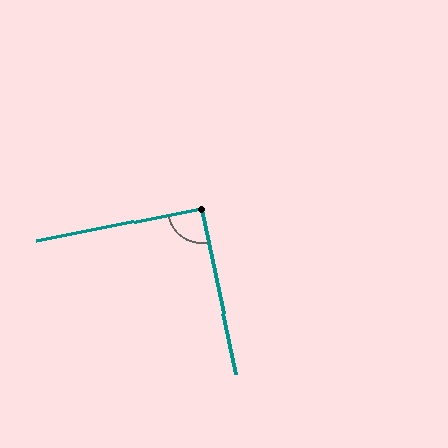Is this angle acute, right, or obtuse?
It is approximately a right angle.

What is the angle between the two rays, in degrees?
Approximately 91 degrees.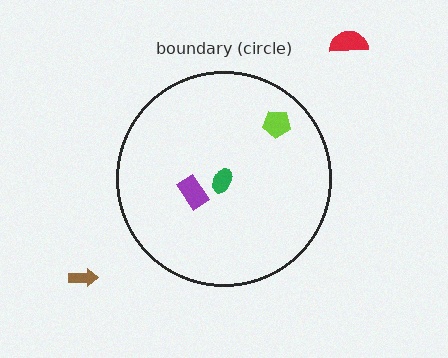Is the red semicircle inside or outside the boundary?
Outside.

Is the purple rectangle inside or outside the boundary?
Inside.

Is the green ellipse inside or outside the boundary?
Inside.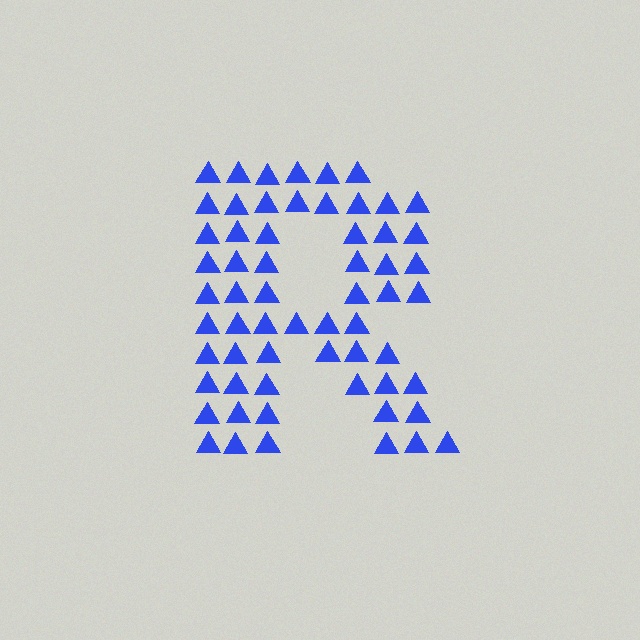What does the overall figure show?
The overall figure shows the letter R.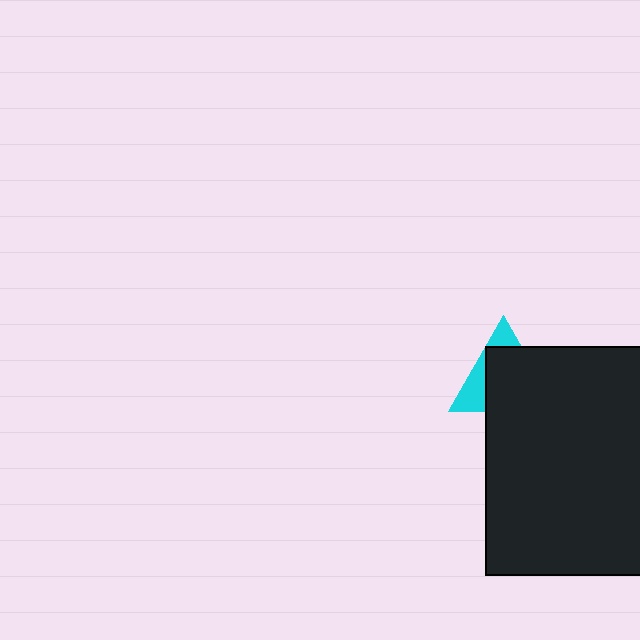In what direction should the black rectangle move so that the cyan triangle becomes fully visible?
The black rectangle should move toward the lower-right. That is the shortest direction to clear the overlap and leave the cyan triangle fully visible.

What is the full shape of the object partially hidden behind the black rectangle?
The partially hidden object is a cyan triangle.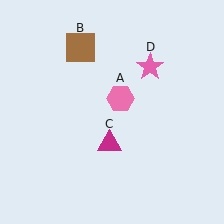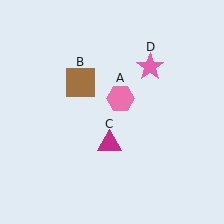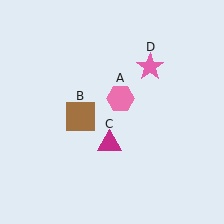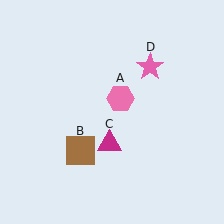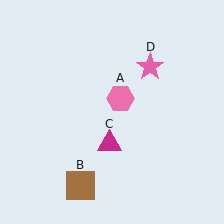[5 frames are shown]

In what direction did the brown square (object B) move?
The brown square (object B) moved down.